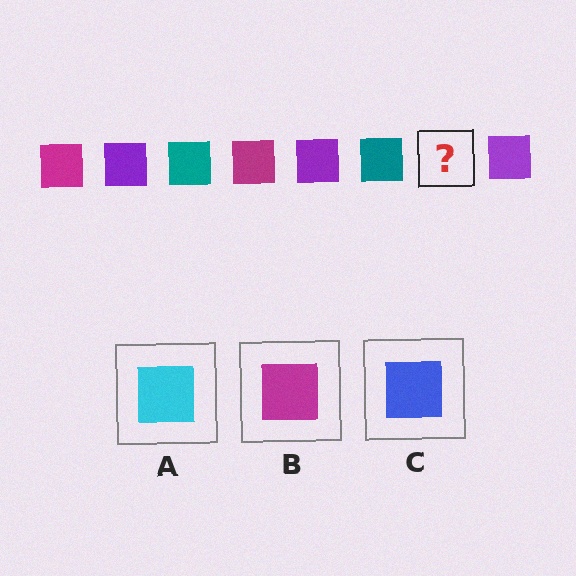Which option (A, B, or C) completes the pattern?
B.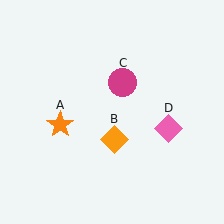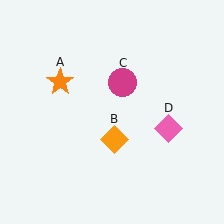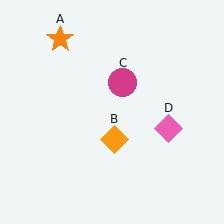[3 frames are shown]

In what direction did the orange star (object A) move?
The orange star (object A) moved up.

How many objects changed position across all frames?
1 object changed position: orange star (object A).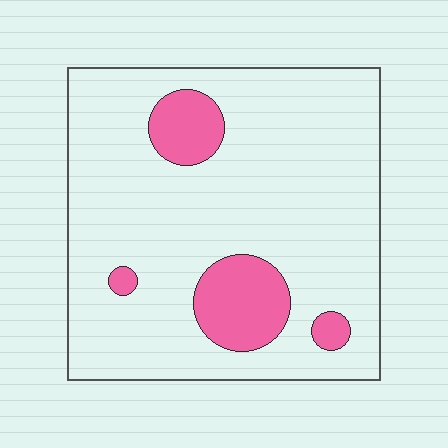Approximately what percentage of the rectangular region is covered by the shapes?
Approximately 15%.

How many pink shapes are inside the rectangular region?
4.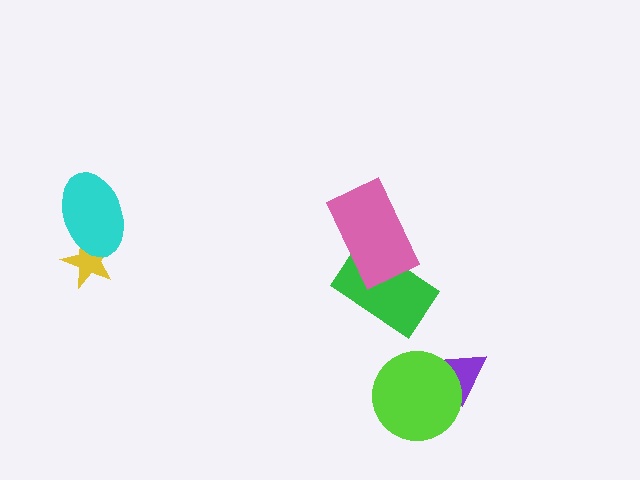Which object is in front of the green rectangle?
The pink rectangle is in front of the green rectangle.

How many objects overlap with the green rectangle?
1 object overlaps with the green rectangle.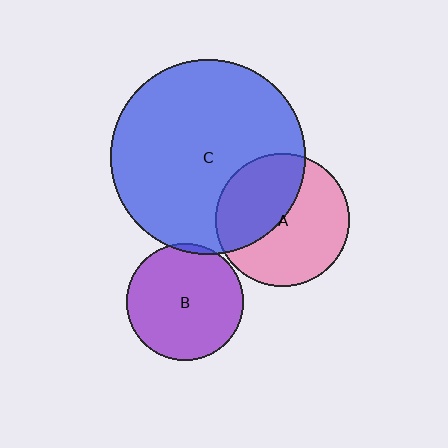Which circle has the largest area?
Circle C (blue).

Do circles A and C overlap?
Yes.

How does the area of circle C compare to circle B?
Approximately 2.8 times.